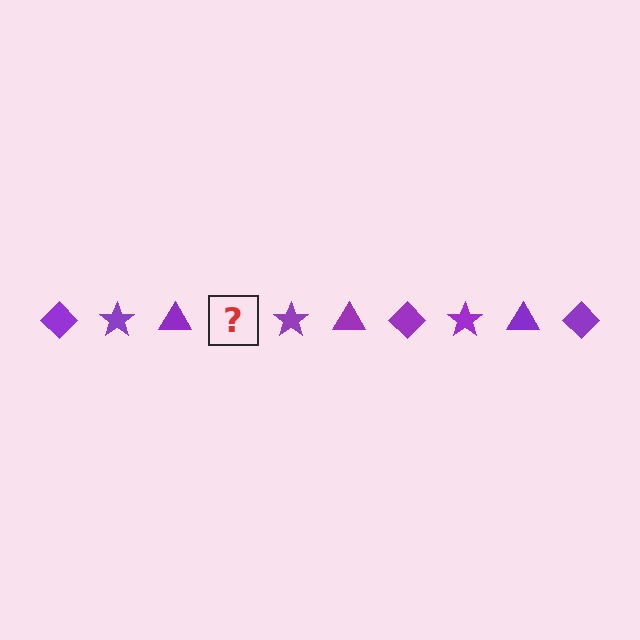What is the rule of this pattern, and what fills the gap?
The rule is that the pattern cycles through diamond, star, triangle shapes in purple. The gap should be filled with a purple diamond.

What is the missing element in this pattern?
The missing element is a purple diamond.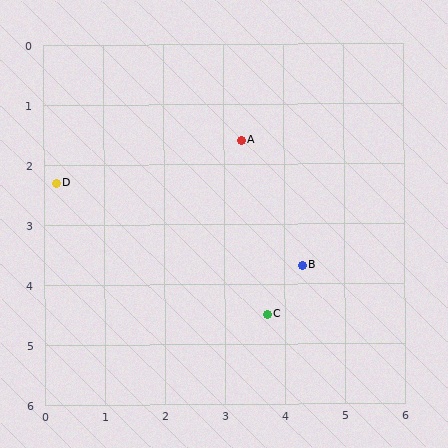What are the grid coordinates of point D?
Point D is at approximately (0.2, 2.3).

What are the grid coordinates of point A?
Point A is at approximately (3.3, 1.6).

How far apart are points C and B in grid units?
Points C and B are about 1.0 grid units apart.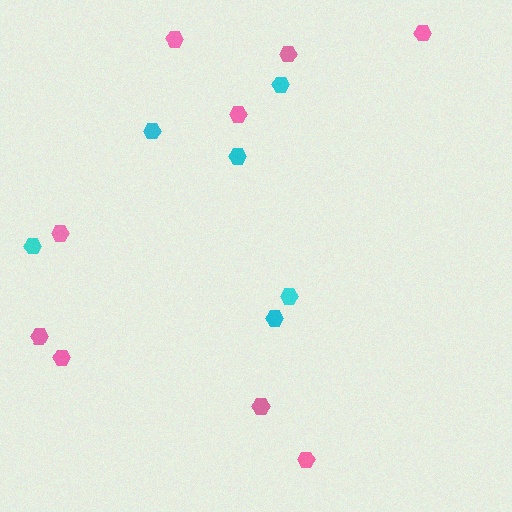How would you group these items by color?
There are 2 groups: one group of pink hexagons (9) and one group of cyan hexagons (6).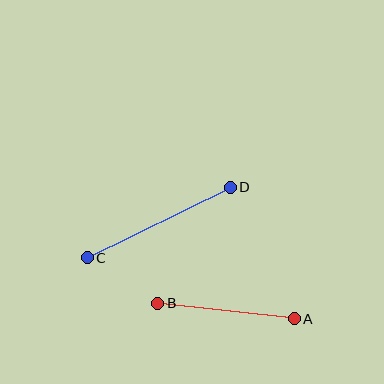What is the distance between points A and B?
The distance is approximately 137 pixels.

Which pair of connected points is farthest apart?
Points C and D are farthest apart.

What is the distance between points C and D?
The distance is approximately 159 pixels.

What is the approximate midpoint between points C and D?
The midpoint is at approximately (159, 222) pixels.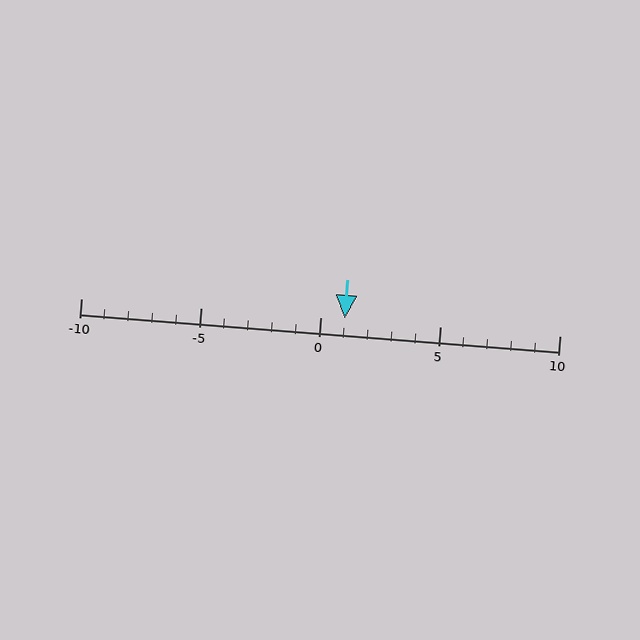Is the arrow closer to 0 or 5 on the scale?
The arrow is closer to 0.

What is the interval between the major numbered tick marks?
The major tick marks are spaced 5 units apart.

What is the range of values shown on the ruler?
The ruler shows values from -10 to 10.